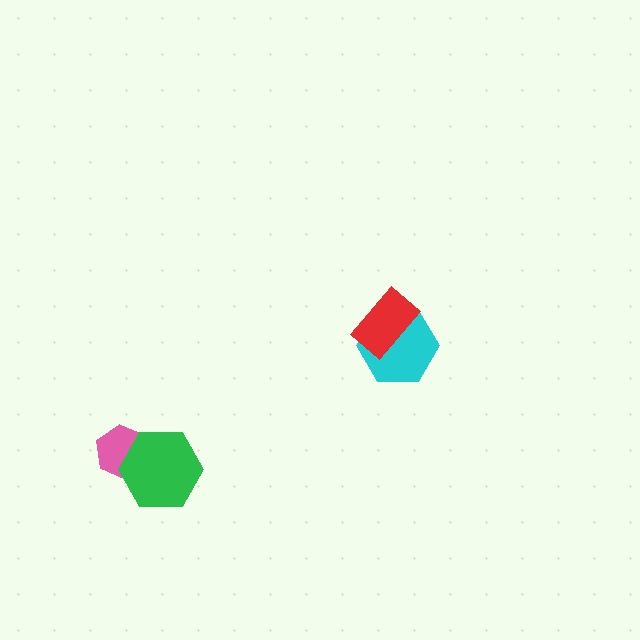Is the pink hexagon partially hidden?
Yes, it is partially covered by another shape.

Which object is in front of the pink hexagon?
The green hexagon is in front of the pink hexagon.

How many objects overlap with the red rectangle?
1 object overlaps with the red rectangle.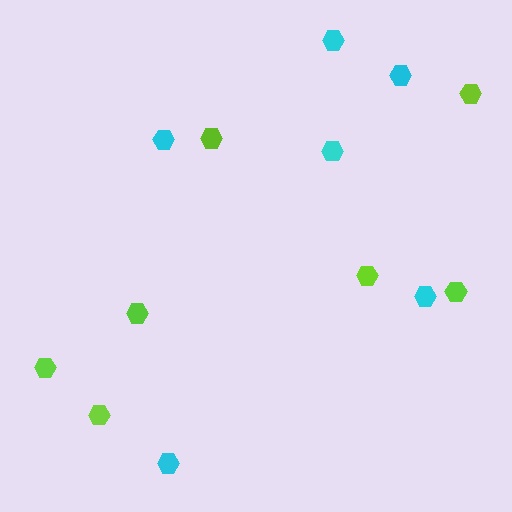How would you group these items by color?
There are 2 groups: one group of cyan hexagons (6) and one group of lime hexagons (7).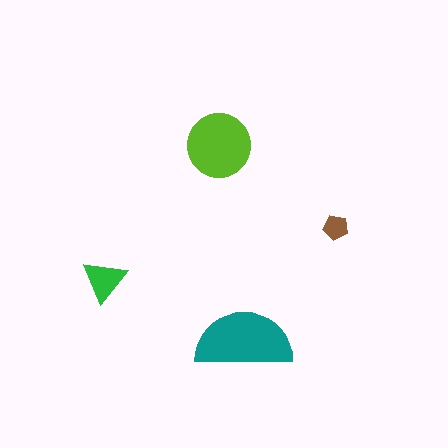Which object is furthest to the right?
The brown pentagon is rightmost.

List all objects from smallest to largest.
The brown pentagon, the green triangle, the lime circle, the teal semicircle.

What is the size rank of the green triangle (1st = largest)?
3rd.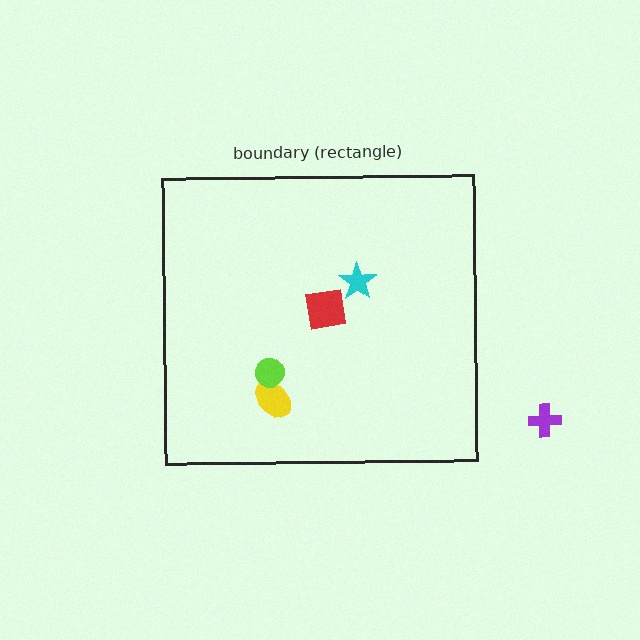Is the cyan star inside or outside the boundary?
Inside.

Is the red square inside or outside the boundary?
Inside.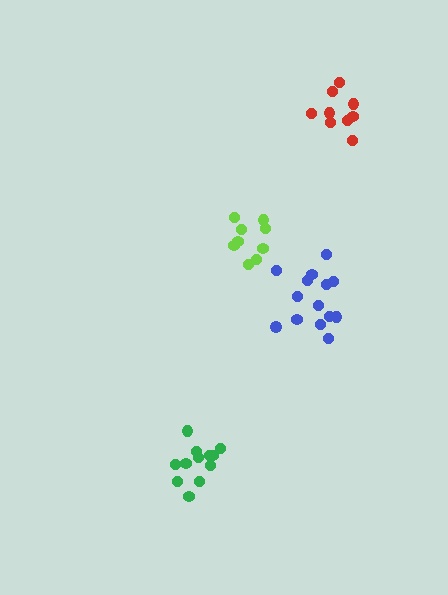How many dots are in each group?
Group 1: 12 dots, Group 2: 9 dots, Group 3: 14 dots, Group 4: 9 dots (44 total).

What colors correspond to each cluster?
The clusters are colored: green, red, blue, lime.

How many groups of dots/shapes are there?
There are 4 groups.